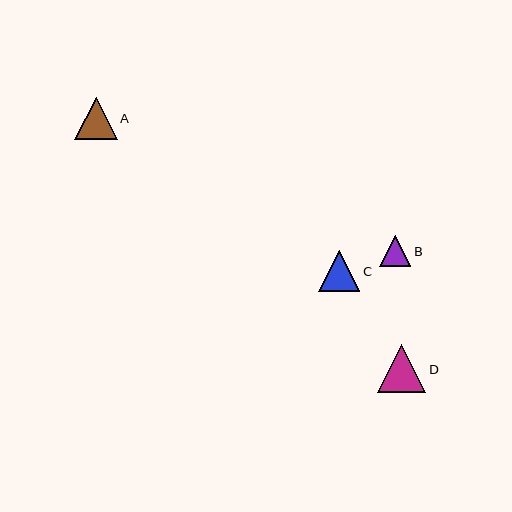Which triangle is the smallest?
Triangle B is the smallest with a size of approximately 31 pixels.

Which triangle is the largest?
Triangle D is the largest with a size of approximately 48 pixels.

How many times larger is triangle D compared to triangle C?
Triangle D is approximately 1.2 times the size of triangle C.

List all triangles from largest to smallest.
From largest to smallest: D, A, C, B.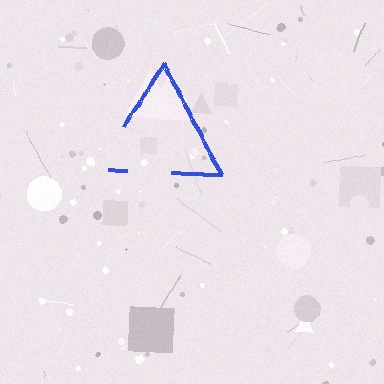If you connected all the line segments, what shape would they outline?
They would outline a triangle.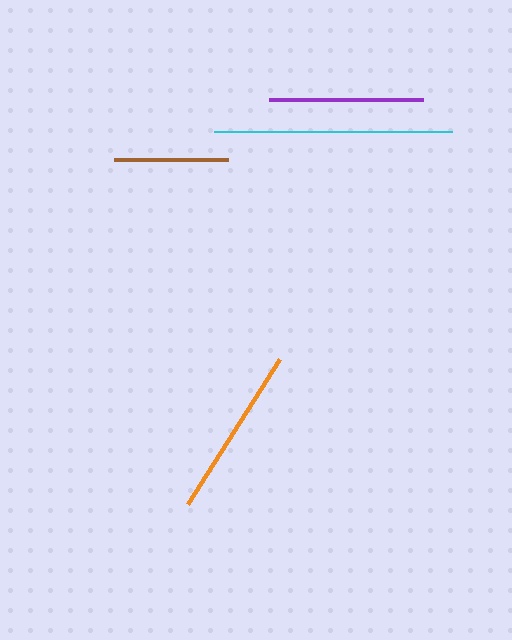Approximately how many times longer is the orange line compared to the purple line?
The orange line is approximately 1.1 times the length of the purple line.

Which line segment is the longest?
The cyan line is the longest at approximately 238 pixels.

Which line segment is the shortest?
The brown line is the shortest at approximately 114 pixels.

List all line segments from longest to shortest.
From longest to shortest: cyan, orange, purple, brown.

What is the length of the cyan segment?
The cyan segment is approximately 238 pixels long.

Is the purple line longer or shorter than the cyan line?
The cyan line is longer than the purple line.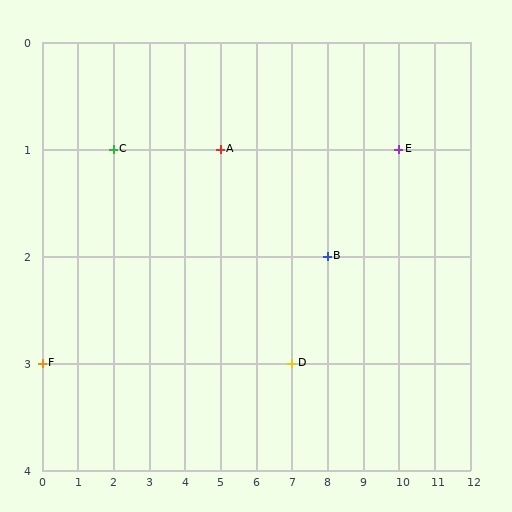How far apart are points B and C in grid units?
Points B and C are 6 columns and 1 row apart (about 6.1 grid units diagonally).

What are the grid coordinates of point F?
Point F is at grid coordinates (0, 3).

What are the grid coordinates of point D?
Point D is at grid coordinates (7, 3).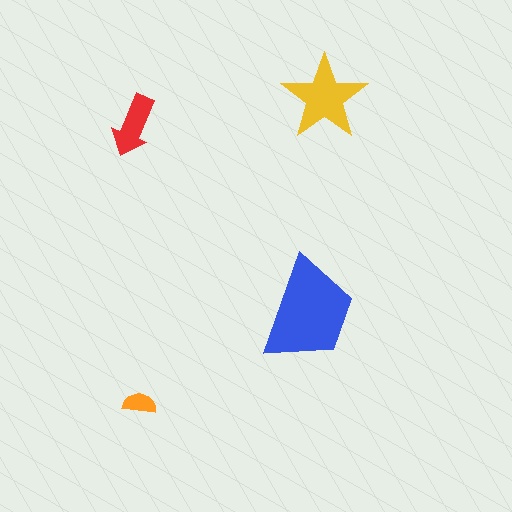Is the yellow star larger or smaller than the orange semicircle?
Larger.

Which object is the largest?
The blue trapezoid.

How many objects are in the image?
There are 4 objects in the image.